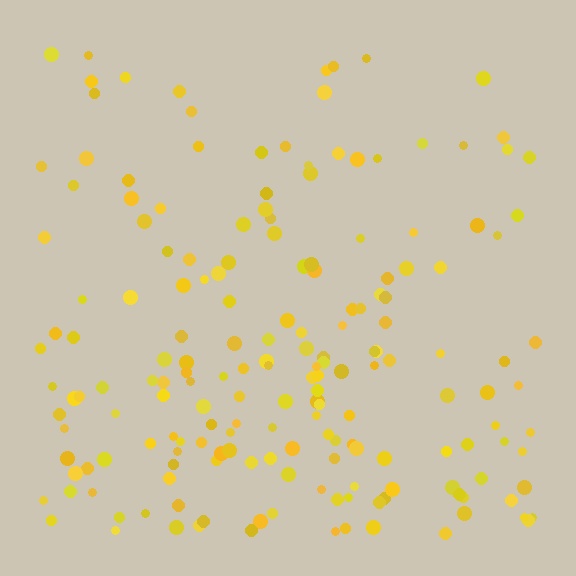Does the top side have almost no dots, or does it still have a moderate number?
Still a moderate number, just noticeably fewer than the bottom.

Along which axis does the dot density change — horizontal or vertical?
Vertical.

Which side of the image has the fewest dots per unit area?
The top.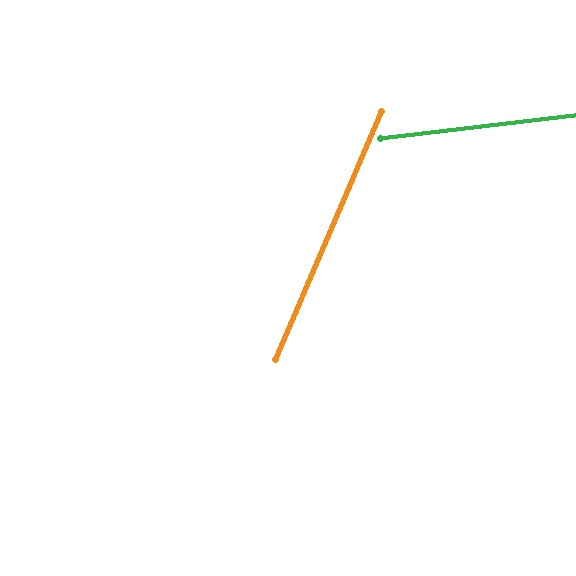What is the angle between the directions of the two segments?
Approximately 60 degrees.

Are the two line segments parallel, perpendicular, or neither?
Neither parallel nor perpendicular — they differ by about 60°.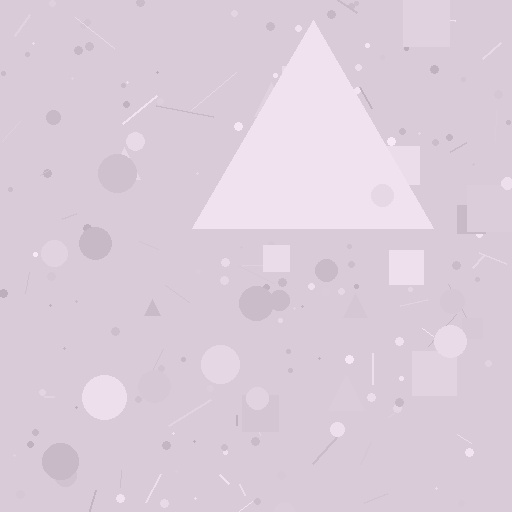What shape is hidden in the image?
A triangle is hidden in the image.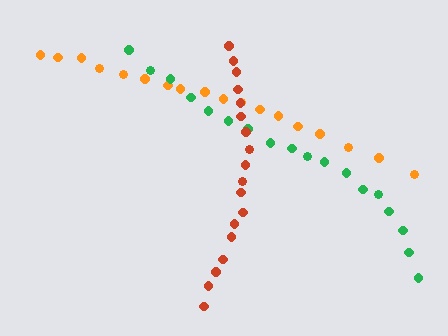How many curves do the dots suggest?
There are 3 distinct paths.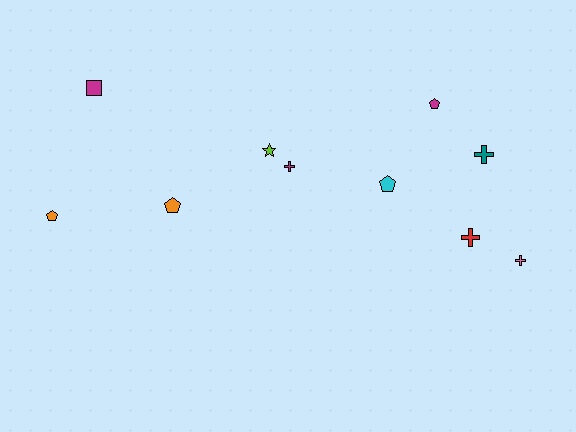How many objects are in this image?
There are 10 objects.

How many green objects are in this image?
There are no green objects.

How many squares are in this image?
There is 1 square.